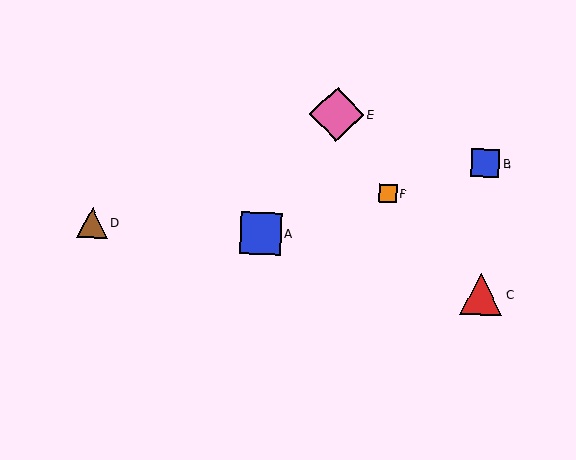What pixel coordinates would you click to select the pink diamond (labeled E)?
Click at (337, 114) to select the pink diamond E.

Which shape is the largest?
The pink diamond (labeled E) is the largest.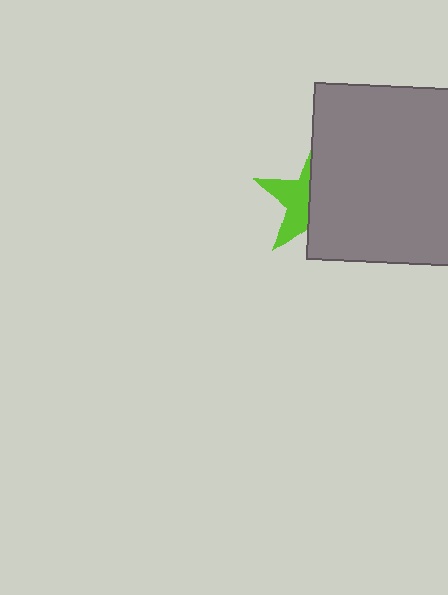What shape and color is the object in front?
The object in front is a gray square.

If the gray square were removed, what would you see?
You would see the complete lime star.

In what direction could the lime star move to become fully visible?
The lime star could move left. That would shift it out from behind the gray square entirely.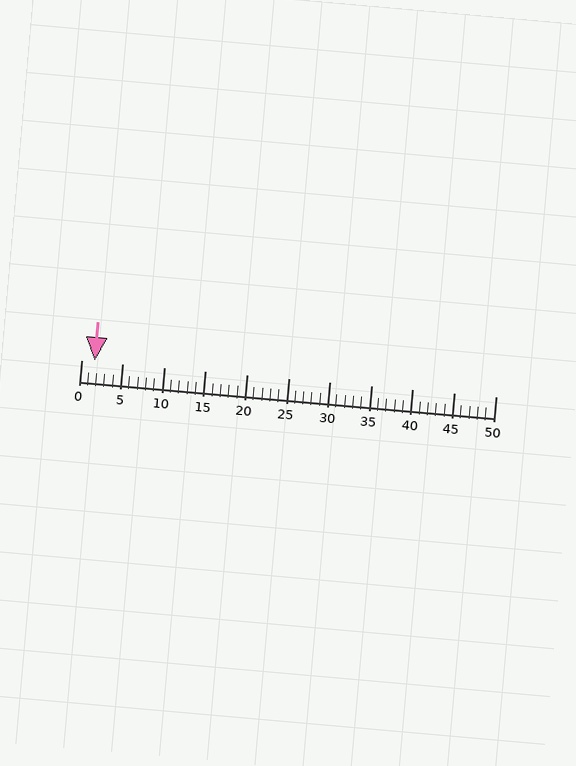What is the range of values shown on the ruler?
The ruler shows values from 0 to 50.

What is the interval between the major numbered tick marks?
The major tick marks are spaced 5 units apart.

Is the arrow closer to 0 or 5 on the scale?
The arrow is closer to 0.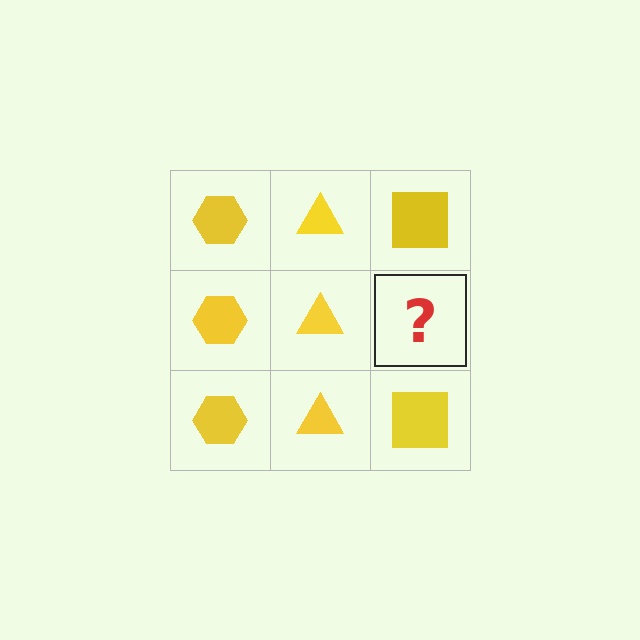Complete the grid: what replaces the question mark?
The question mark should be replaced with a yellow square.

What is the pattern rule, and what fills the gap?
The rule is that each column has a consistent shape. The gap should be filled with a yellow square.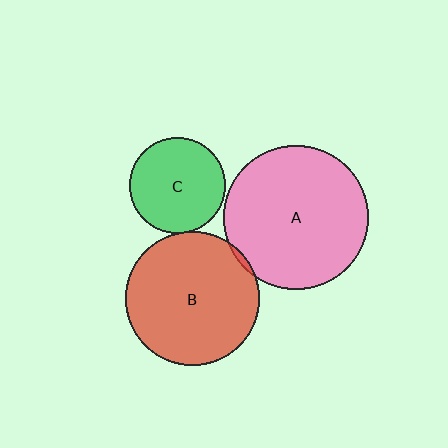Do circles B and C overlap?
Yes.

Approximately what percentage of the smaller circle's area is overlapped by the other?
Approximately 5%.